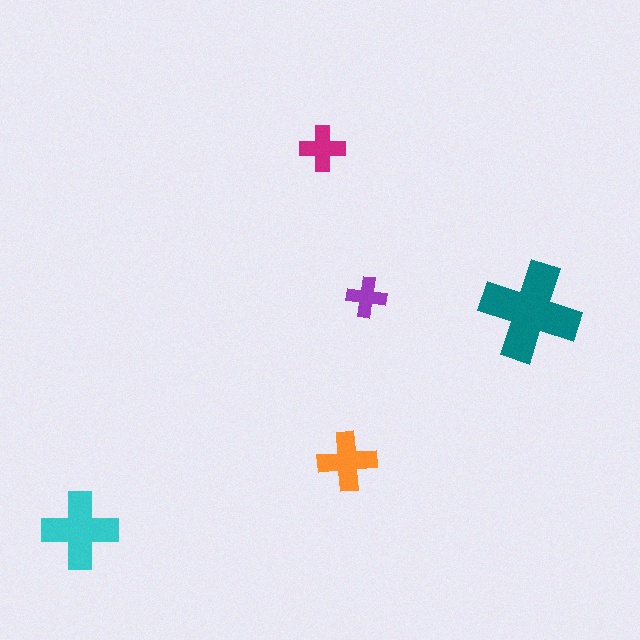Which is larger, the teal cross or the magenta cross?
The teal one.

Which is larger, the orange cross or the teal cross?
The teal one.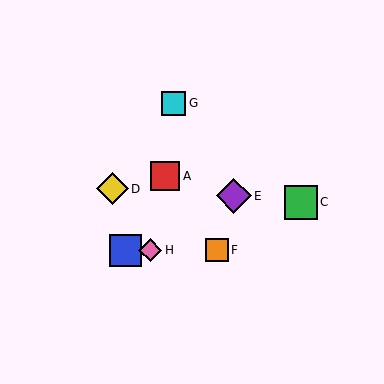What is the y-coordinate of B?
Object B is at y≈250.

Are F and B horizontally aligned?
Yes, both are at y≈250.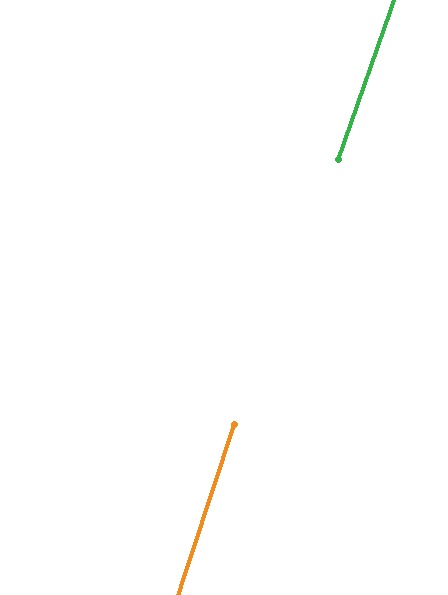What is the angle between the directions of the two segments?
Approximately 1 degree.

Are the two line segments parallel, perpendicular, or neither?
Parallel — their directions differ by only 0.9°.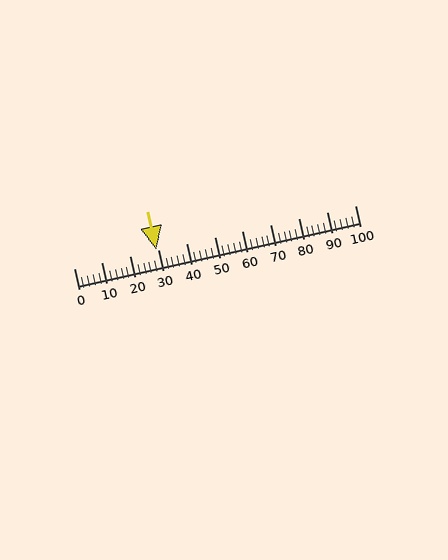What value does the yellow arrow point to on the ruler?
The yellow arrow points to approximately 29.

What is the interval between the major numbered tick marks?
The major tick marks are spaced 10 units apart.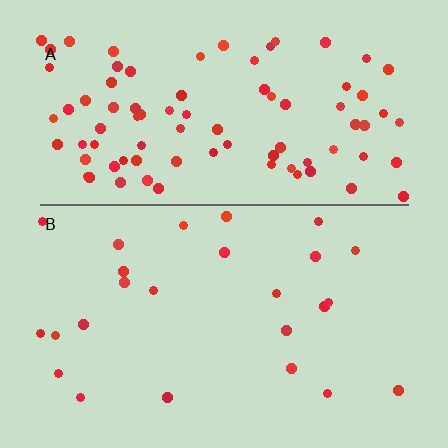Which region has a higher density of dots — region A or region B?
A (the top).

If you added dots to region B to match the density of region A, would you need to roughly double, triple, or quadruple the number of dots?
Approximately triple.